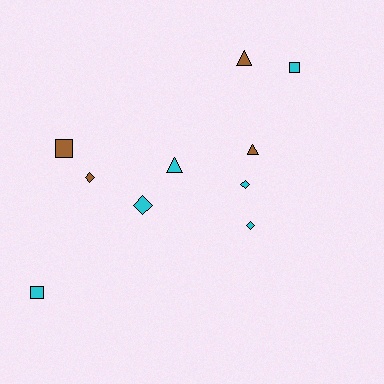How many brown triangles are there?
There are 2 brown triangles.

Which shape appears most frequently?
Diamond, with 4 objects.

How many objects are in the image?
There are 10 objects.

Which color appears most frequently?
Cyan, with 6 objects.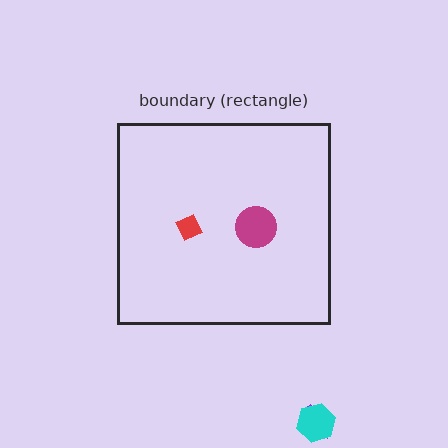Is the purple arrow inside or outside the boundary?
Outside.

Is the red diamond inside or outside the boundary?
Inside.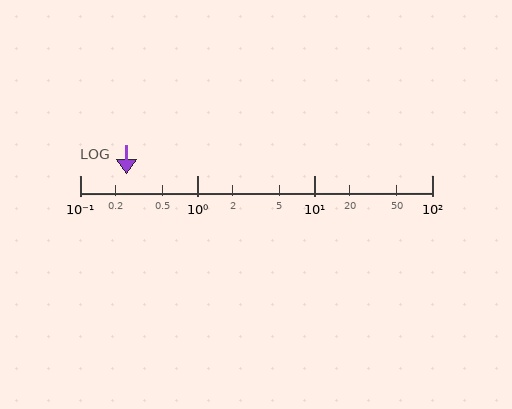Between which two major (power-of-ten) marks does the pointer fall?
The pointer is between 0.1 and 1.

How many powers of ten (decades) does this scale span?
The scale spans 3 decades, from 0.1 to 100.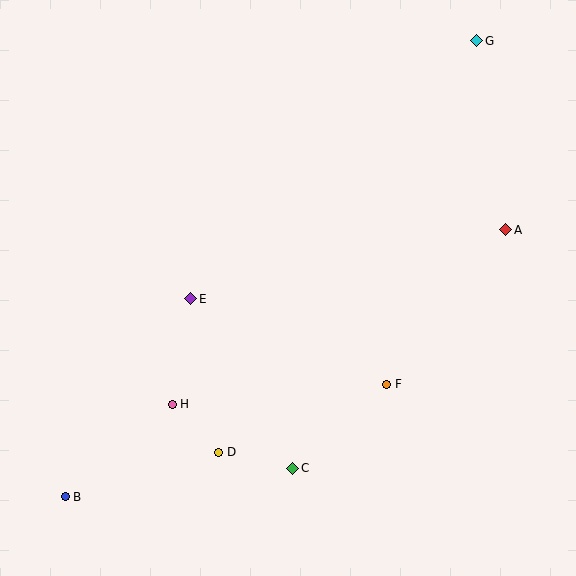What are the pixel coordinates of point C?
Point C is at (293, 468).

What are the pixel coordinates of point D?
Point D is at (219, 452).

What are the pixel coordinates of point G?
Point G is at (477, 41).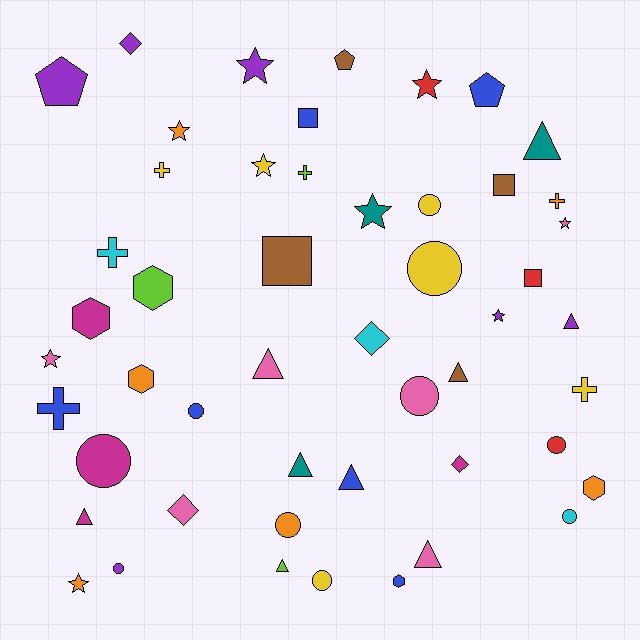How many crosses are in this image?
There are 6 crosses.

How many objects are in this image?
There are 50 objects.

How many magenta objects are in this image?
There are 4 magenta objects.